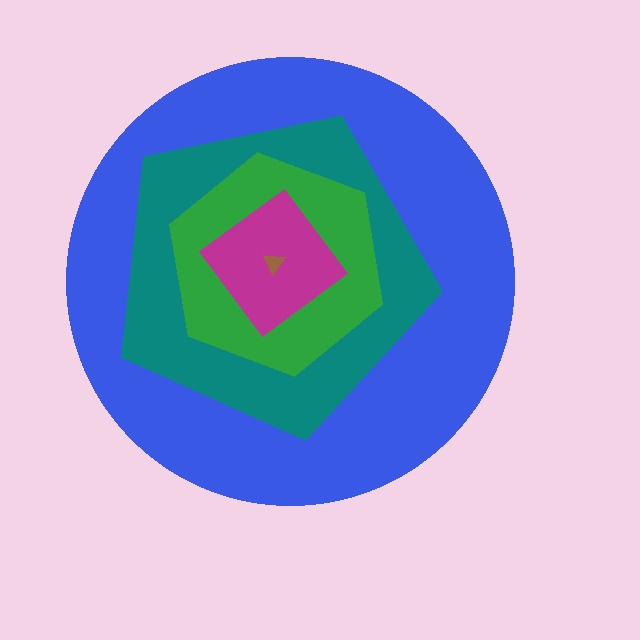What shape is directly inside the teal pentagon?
The green hexagon.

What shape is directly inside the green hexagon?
The magenta diamond.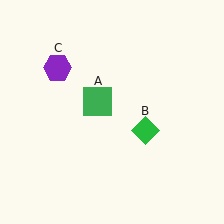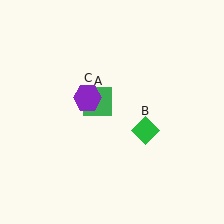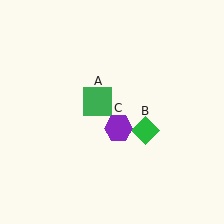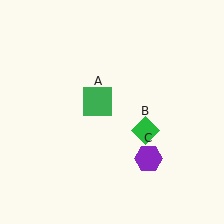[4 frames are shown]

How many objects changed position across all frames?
1 object changed position: purple hexagon (object C).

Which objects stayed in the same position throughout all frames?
Green square (object A) and green diamond (object B) remained stationary.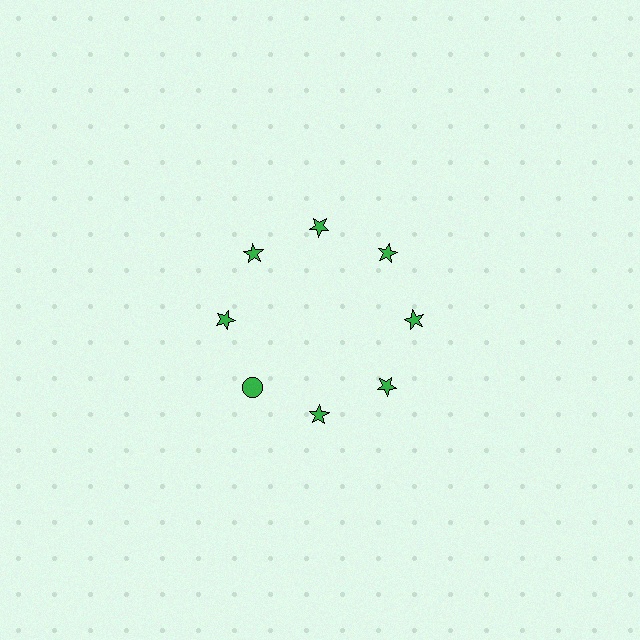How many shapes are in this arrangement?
There are 8 shapes arranged in a ring pattern.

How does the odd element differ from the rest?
It has a different shape: circle instead of star.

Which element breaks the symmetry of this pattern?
The green circle at roughly the 8 o'clock position breaks the symmetry. All other shapes are green stars.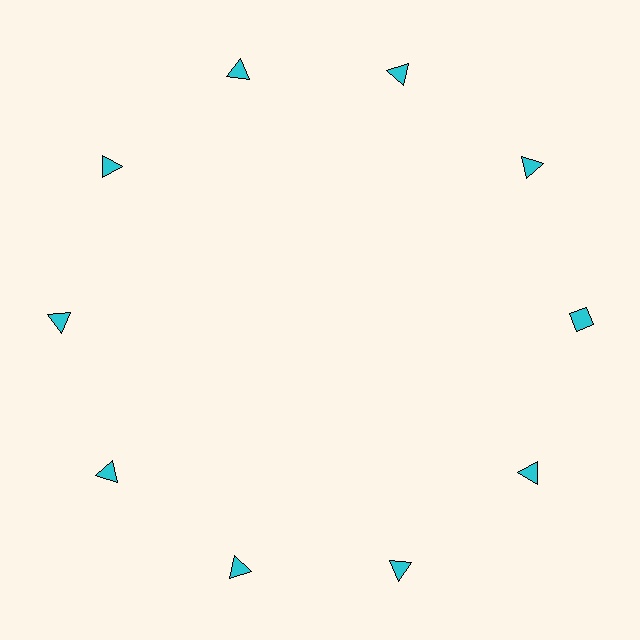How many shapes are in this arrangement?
There are 10 shapes arranged in a ring pattern.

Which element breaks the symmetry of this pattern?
The cyan diamond at roughly the 3 o'clock position breaks the symmetry. All other shapes are cyan triangles.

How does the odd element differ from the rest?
It has a different shape: diamond instead of triangle.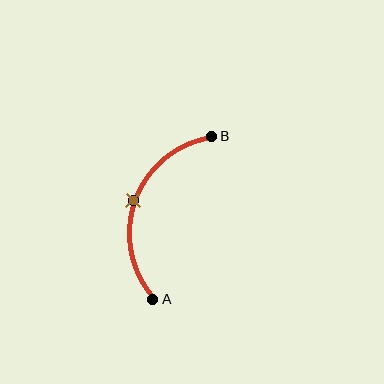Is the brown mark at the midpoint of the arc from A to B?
Yes. The brown mark lies on the arc at equal arc-length from both A and B — it is the arc midpoint.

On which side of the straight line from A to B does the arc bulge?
The arc bulges to the left of the straight line connecting A and B.